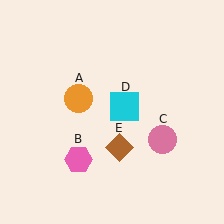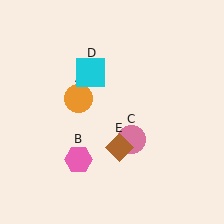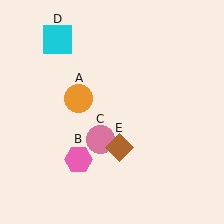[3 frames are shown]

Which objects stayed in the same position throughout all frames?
Orange circle (object A) and pink hexagon (object B) and brown diamond (object E) remained stationary.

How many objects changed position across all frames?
2 objects changed position: pink circle (object C), cyan square (object D).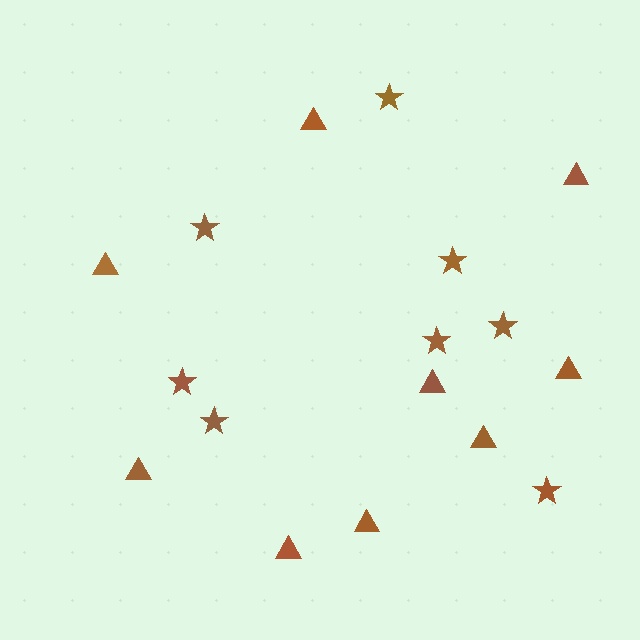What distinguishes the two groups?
There are 2 groups: one group of triangles (9) and one group of stars (8).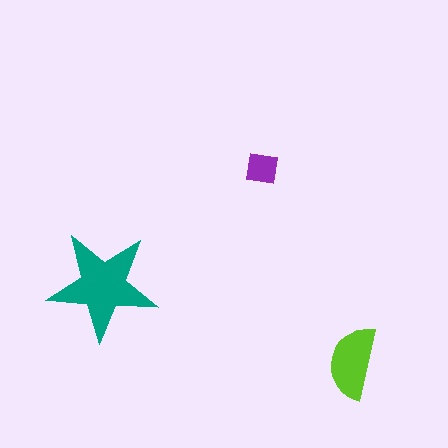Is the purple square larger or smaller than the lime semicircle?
Smaller.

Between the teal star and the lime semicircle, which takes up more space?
The teal star.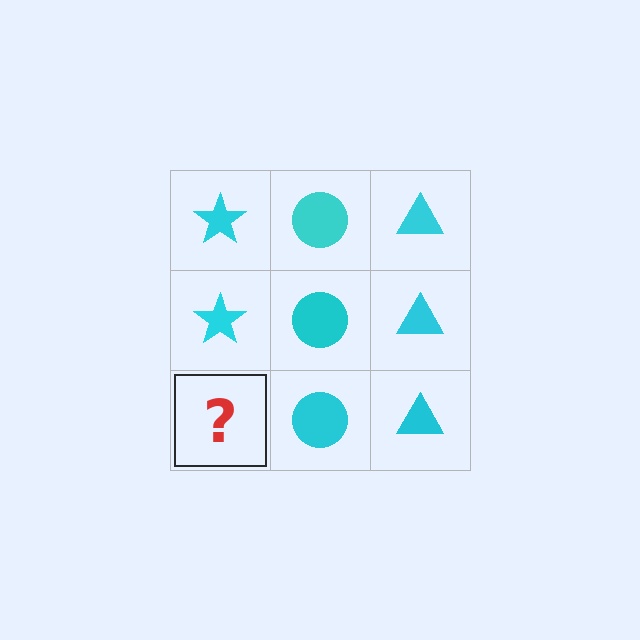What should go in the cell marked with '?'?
The missing cell should contain a cyan star.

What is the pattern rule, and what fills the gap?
The rule is that each column has a consistent shape. The gap should be filled with a cyan star.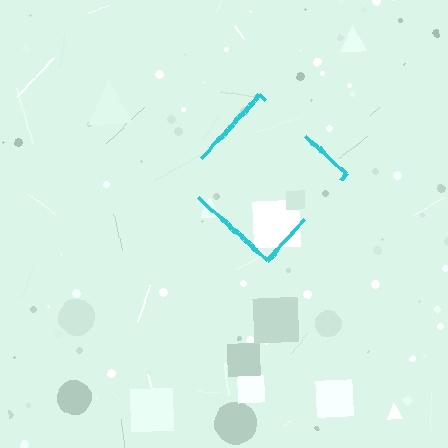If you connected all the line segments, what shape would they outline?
They would outline a diamond.